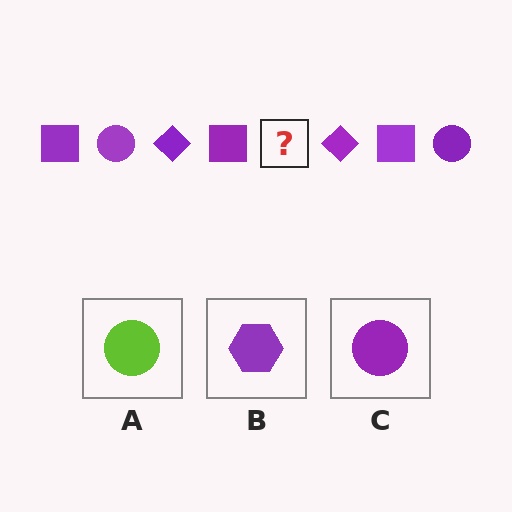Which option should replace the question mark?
Option C.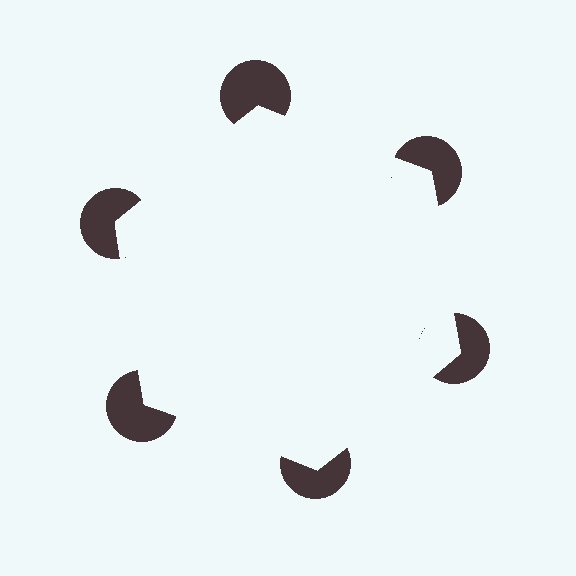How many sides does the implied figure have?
6 sides.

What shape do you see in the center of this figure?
An illusory hexagon — its edges are inferred from the aligned wedge cuts in the pac-man discs, not physically drawn.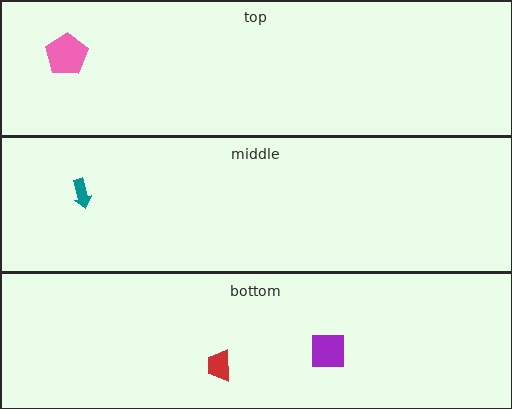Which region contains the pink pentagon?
The top region.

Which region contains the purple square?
The bottom region.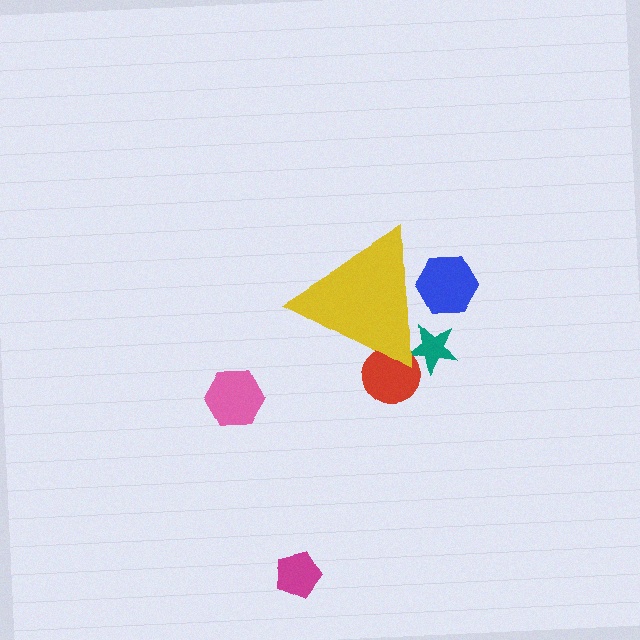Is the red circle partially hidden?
Yes, the red circle is partially hidden behind the yellow triangle.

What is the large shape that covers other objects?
A yellow triangle.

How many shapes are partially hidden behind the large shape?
3 shapes are partially hidden.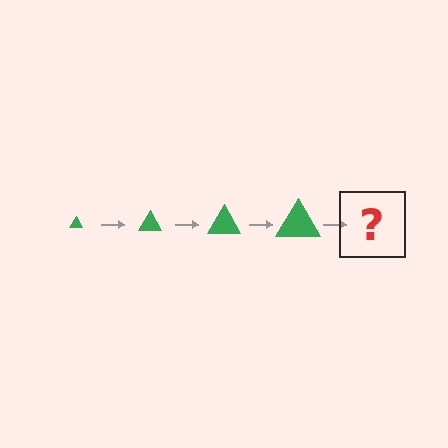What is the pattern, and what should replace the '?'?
The pattern is that the triangle gets progressively larger each step. The '?' should be a green triangle, larger than the previous one.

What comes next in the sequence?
The next element should be a green triangle, larger than the previous one.